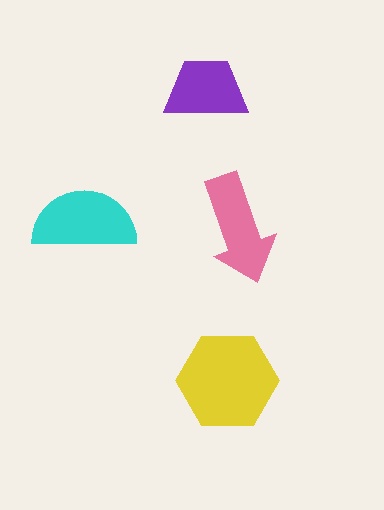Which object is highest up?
The purple trapezoid is topmost.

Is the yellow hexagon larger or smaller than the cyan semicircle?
Larger.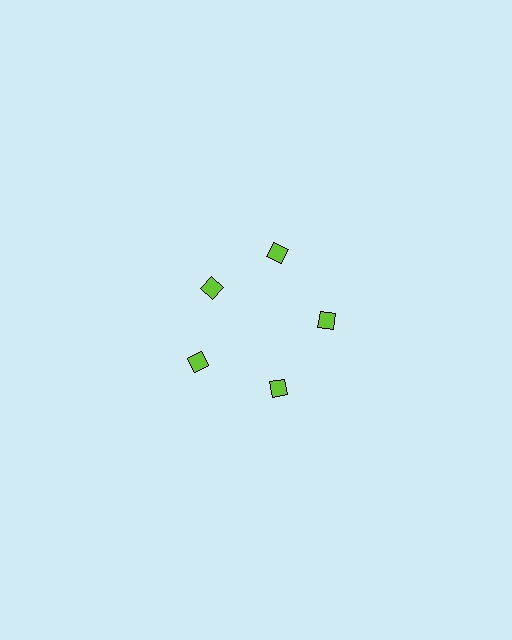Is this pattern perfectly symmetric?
No. The 5 lime diamonds are arranged in a ring, but one element near the 10 o'clock position is pulled inward toward the center, breaking the 5-fold rotational symmetry.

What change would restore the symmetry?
The symmetry would be restored by moving it outward, back onto the ring so that all 5 diamonds sit at equal angles and equal distance from the center.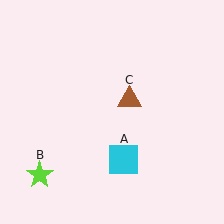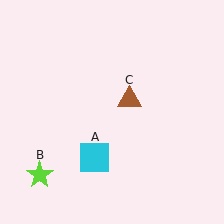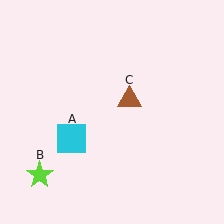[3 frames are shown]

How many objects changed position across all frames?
1 object changed position: cyan square (object A).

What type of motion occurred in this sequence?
The cyan square (object A) rotated clockwise around the center of the scene.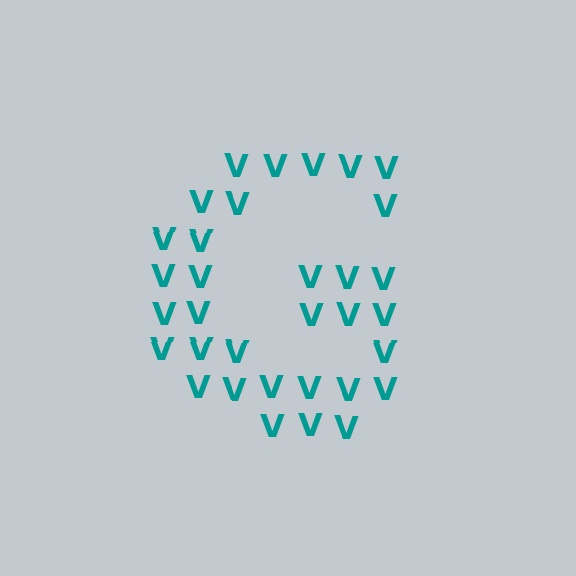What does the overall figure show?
The overall figure shows the letter G.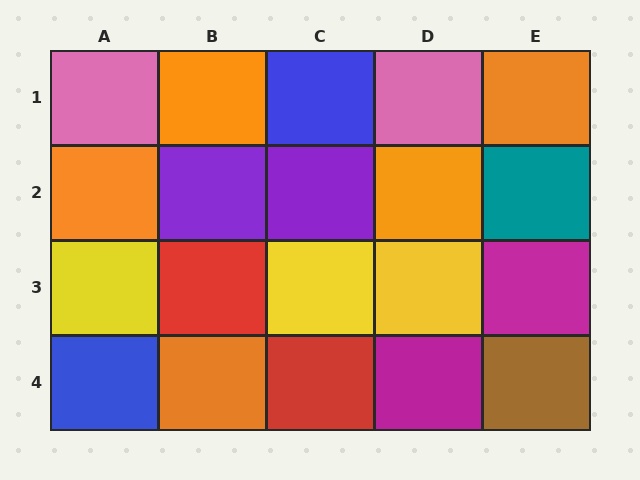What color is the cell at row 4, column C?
Red.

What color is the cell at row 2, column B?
Purple.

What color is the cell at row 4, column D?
Magenta.